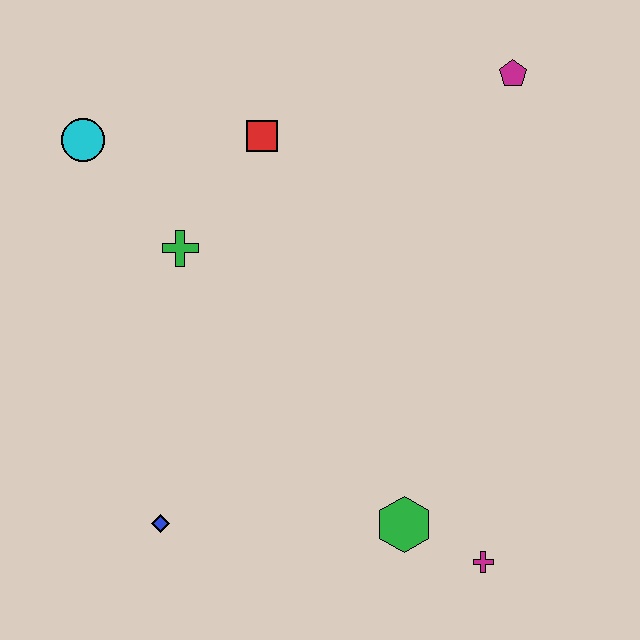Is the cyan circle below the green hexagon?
No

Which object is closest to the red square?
The green cross is closest to the red square.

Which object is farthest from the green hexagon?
The cyan circle is farthest from the green hexagon.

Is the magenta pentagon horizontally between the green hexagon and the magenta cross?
No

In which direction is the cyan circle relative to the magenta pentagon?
The cyan circle is to the left of the magenta pentagon.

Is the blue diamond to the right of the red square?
No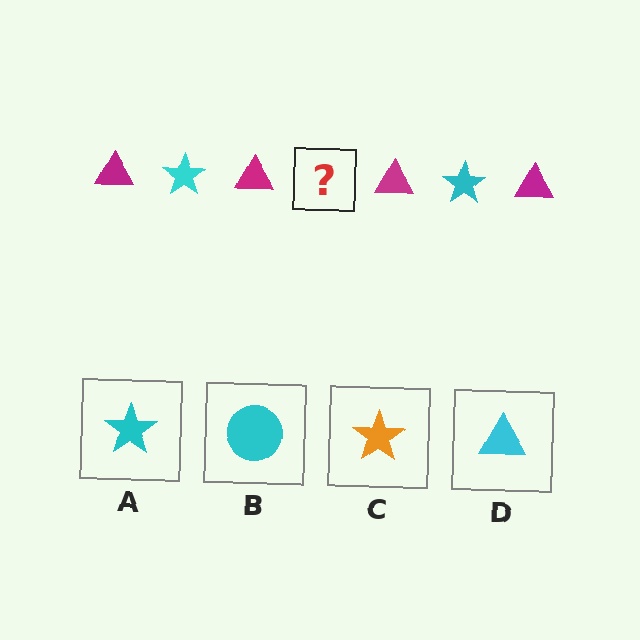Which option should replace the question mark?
Option A.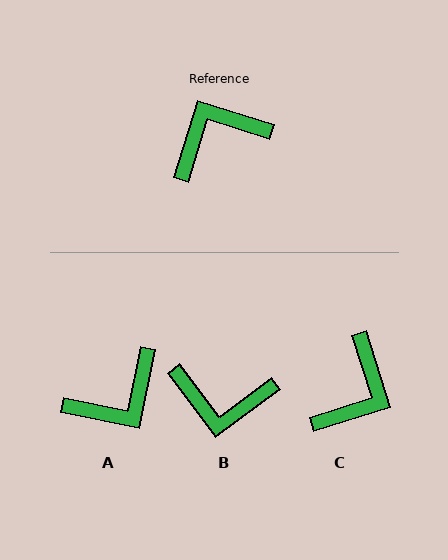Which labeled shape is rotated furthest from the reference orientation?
A, about 174 degrees away.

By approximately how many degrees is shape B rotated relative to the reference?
Approximately 144 degrees counter-clockwise.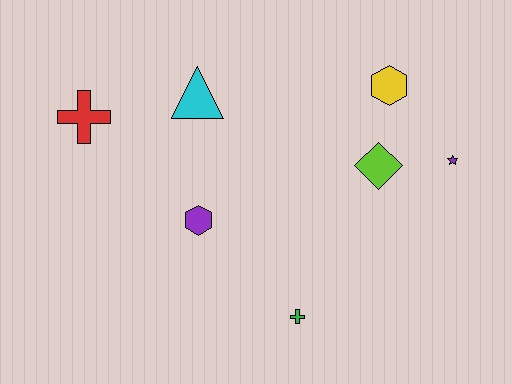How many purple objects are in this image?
There are 2 purple objects.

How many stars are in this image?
There is 1 star.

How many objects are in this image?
There are 7 objects.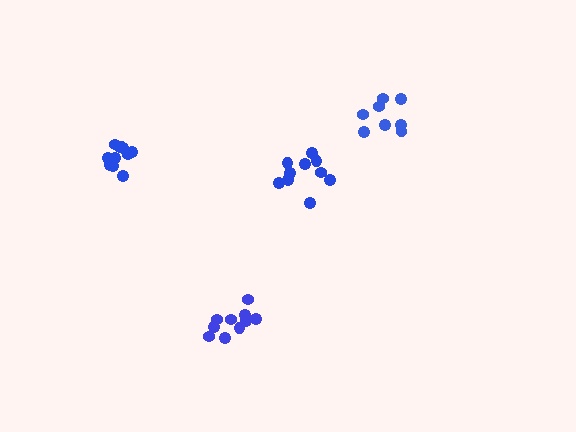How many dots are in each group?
Group 1: 8 dots, Group 2: 11 dots, Group 3: 10 dots, Group 4: 10 dots (39 total).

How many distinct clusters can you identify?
There are 4 distinct clusters.